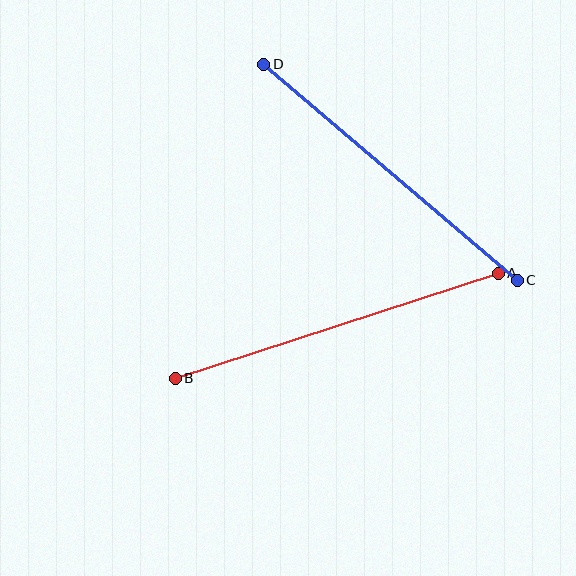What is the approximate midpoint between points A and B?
The midpoint is at approximately (337, 326) pixels.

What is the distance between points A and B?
The distance is approximately 339 pixels.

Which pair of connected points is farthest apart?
Points A and B are farthest apart.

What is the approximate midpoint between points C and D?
The midpoint is at approximately (390, 172) pixels.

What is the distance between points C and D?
The distance is approximately 333 pixels.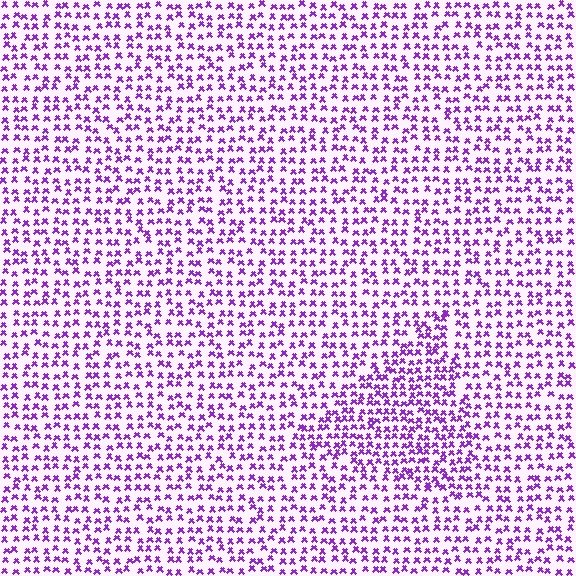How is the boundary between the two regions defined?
The boundary is defined by a change in element density (approximately 1.5x ratio). All elements are the same color, size, and shape.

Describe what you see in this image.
The image contains small purple elements arranged at two different densities. A triangle-shaped region is visible where the elements are more densely packed than the surrounding area.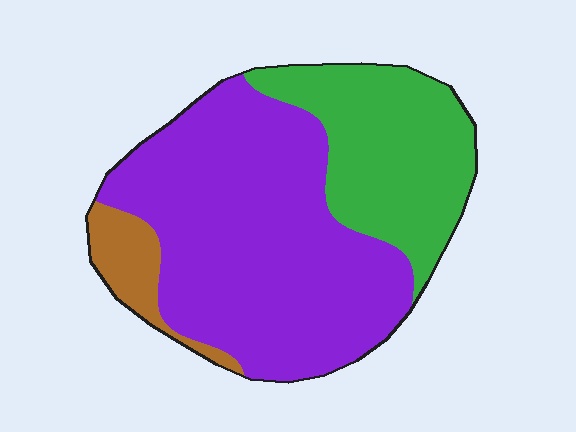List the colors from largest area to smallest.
From largest to smallest: purple, green, brown.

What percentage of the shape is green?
Green covers around 30% of the shape.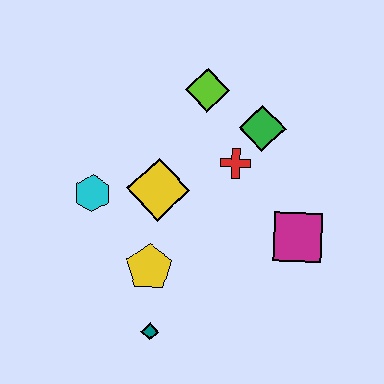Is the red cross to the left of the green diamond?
Yes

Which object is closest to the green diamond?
The red cross is closest to the green diamond.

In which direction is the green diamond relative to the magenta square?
The green diamond is above the magenta square.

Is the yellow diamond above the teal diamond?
Yes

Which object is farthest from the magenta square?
The cyan hexagon is farthest from the magenta square.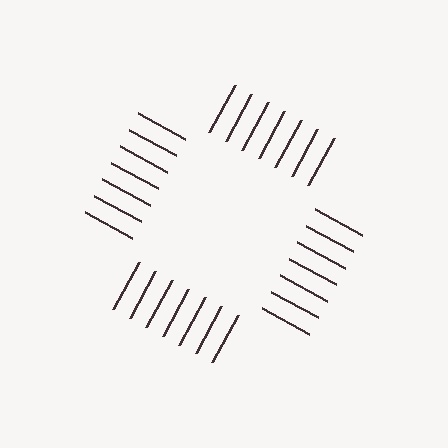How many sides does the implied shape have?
4 sides — the line-ends trace a square.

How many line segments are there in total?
28 — 7 along each of the 4 edges.